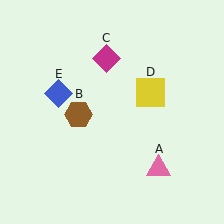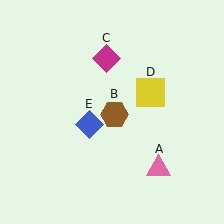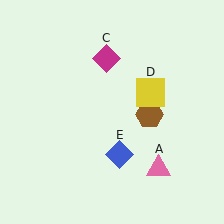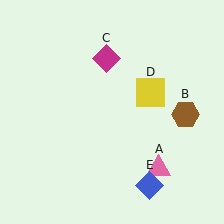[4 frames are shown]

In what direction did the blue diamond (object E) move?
The blue diamond (object E) moved down and to the right.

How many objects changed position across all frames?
2 objects changed position: brown hexagon (object B), blue diamond (object E).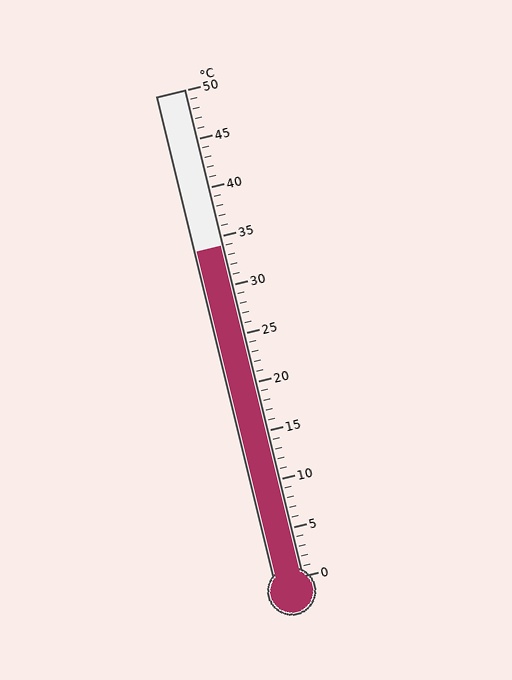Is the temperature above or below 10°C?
The temperature is above 10°C.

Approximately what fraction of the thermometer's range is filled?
The thermometer is filled to approximately 70% of its range.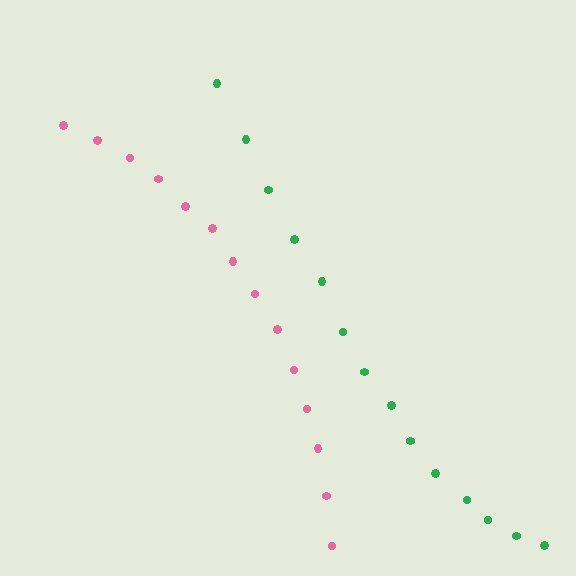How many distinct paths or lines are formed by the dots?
There are 2 distinct paths.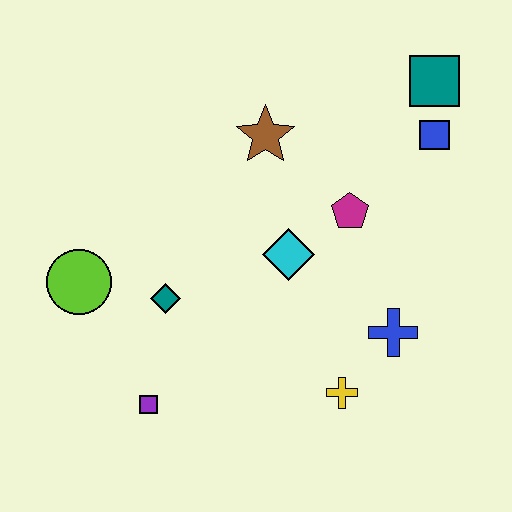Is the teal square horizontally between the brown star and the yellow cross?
No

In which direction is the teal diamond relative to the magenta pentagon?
The teal diamond is to the left of the magenta pentagon.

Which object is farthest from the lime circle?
The teal square is farthest from the lime circle.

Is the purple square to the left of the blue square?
Yes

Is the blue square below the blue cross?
No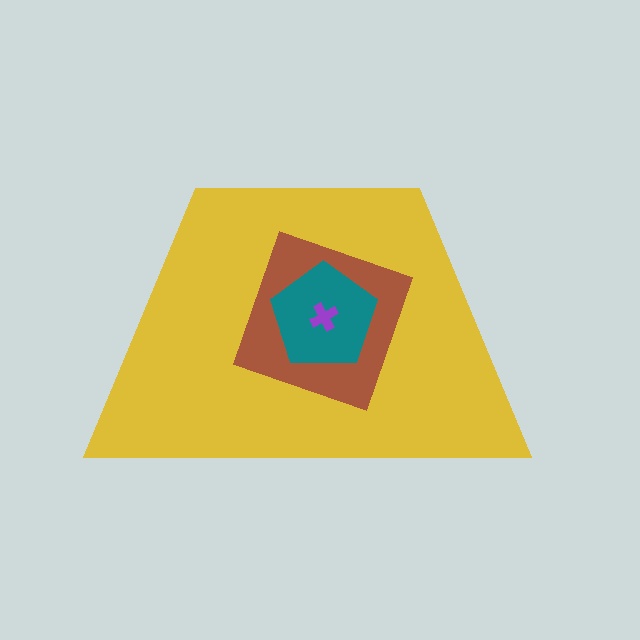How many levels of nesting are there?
4.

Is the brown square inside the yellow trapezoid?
Yes.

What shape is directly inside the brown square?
The teal pentagon.